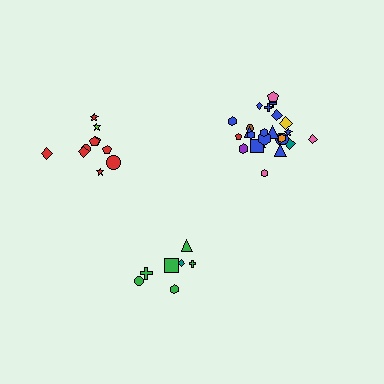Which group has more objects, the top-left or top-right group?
The top-right group.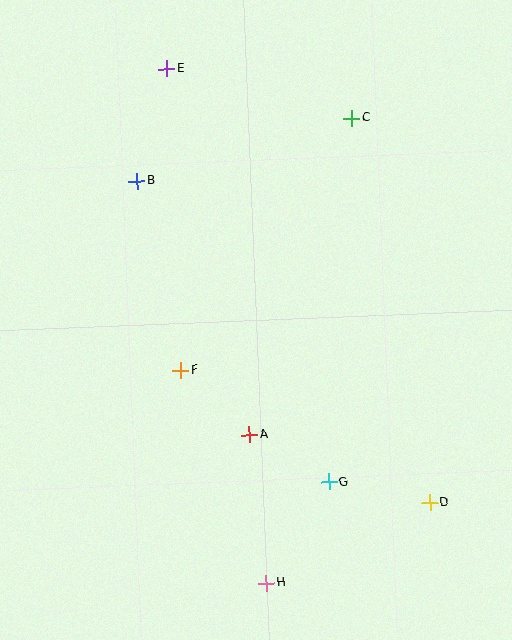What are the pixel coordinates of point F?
Point F is at (181, 370).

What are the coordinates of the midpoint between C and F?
The midpoint between C and F is at (266, 244).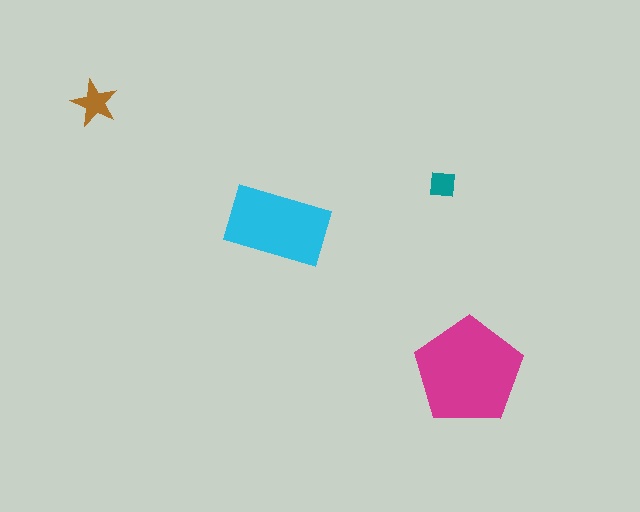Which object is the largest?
The magenta pentagon.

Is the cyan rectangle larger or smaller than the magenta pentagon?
Smaller.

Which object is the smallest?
The teal square.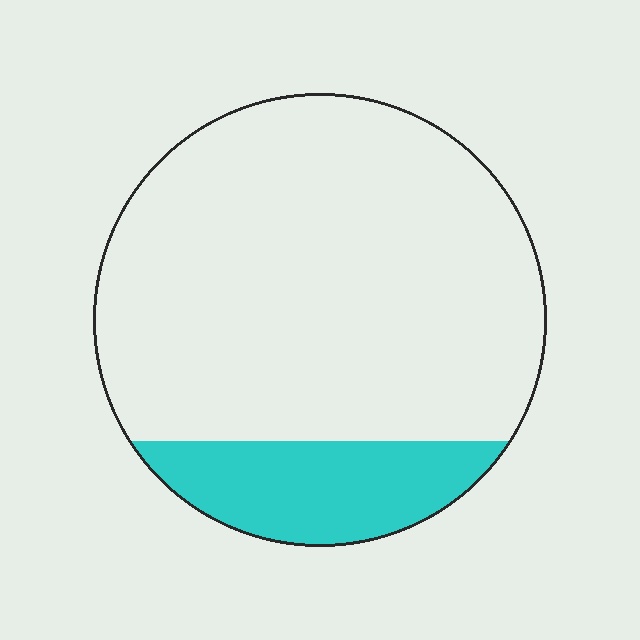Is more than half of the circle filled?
No.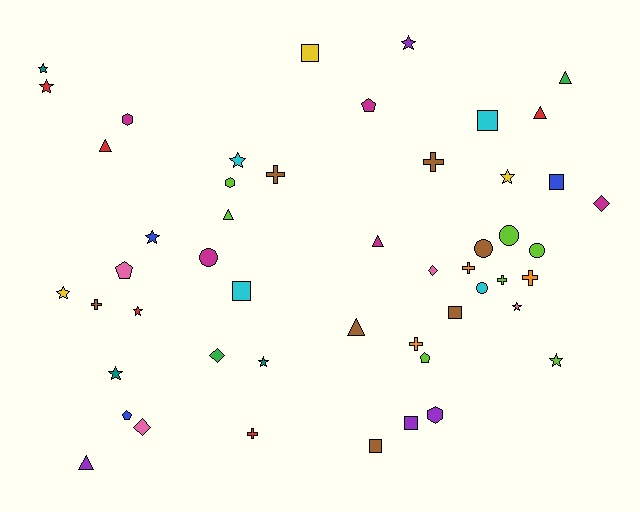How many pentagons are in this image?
There are 4 pentagons.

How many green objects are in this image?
There are 2 green objects.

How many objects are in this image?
There are 50 objects.